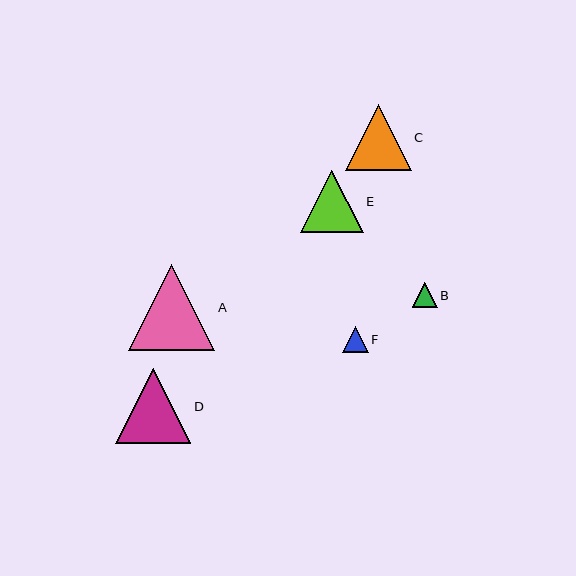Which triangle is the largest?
Triangle A is the largest with a size of approximately 86 pixels.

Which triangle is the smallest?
Triangle B is the smallest with a size of approximately 25 pixels.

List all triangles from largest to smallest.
From largest to smallest: A, D, C, E, F, B.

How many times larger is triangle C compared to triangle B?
Triangle C is approximately 2.6 times the size of triangle B.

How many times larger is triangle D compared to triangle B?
Triangle D is approximately 3.0 times the size of triangle B.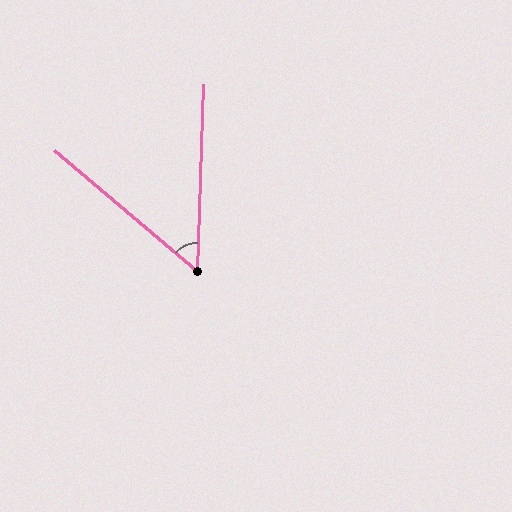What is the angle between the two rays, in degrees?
Approximately 52 degrees.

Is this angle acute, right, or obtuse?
It is acute.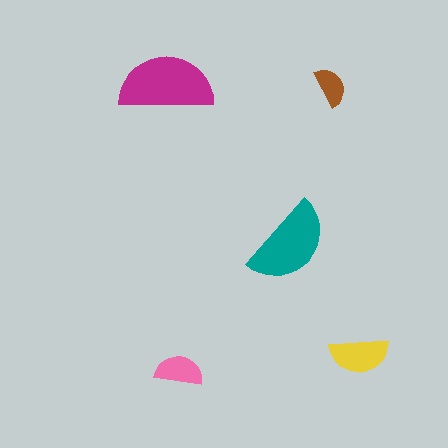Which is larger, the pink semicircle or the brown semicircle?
The pink one.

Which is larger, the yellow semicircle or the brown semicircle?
The yellow one.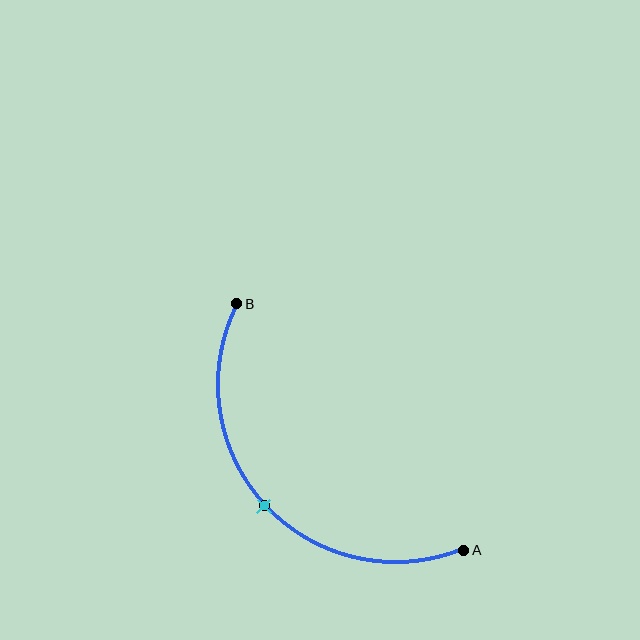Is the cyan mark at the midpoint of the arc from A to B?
Yes. The cyan mark lies on the arc at equal arc-length from both A and B — it is the arc midpoint.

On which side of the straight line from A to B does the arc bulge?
The arc bulges below and to the left of the straight line connecting A and B.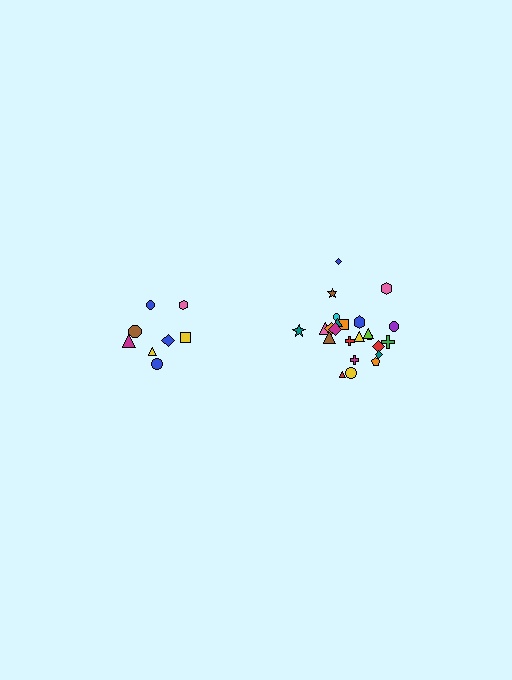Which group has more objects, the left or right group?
The right group.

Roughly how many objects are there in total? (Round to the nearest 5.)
Roughly 35 objects in total.